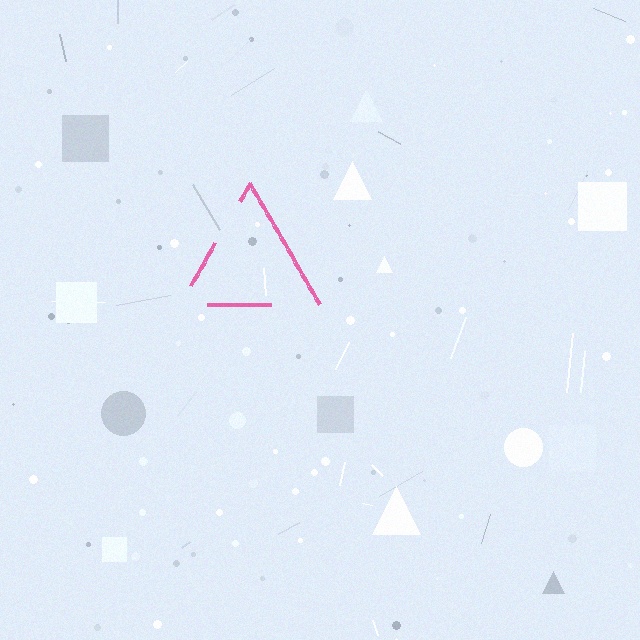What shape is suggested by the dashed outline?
The dashed outline suggests a triangle.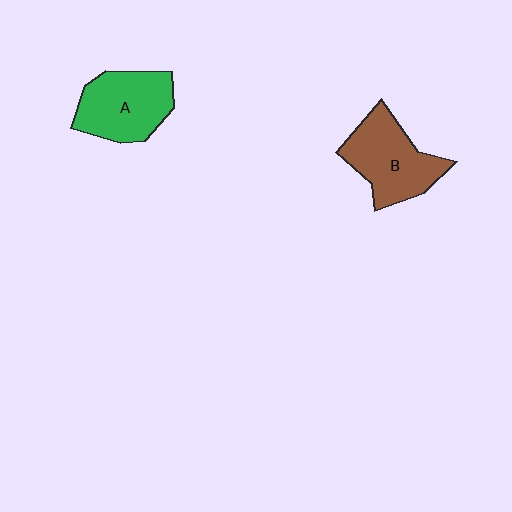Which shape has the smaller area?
Shape A (green).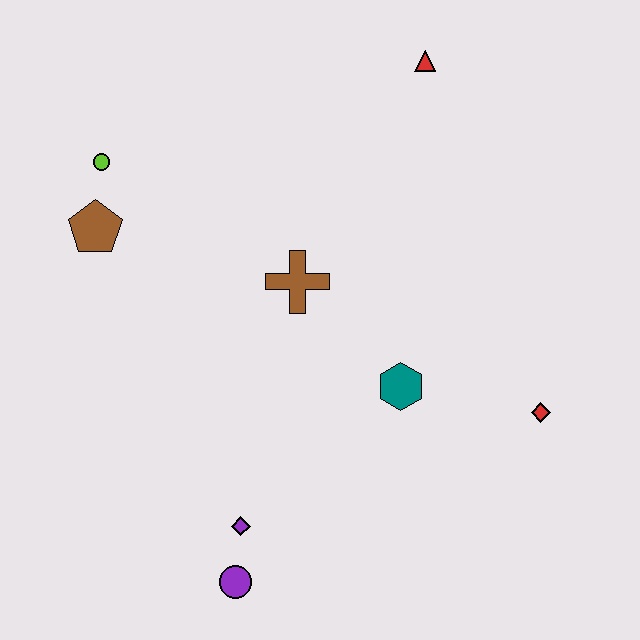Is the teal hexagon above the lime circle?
No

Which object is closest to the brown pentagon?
The lime circle is closest to the brown pentagon.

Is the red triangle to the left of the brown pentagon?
No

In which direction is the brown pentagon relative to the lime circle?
The brown pentagon is below the lime circle.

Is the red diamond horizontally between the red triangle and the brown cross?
No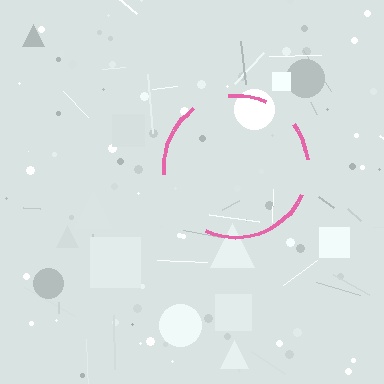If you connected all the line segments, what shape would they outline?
They would outline a circle.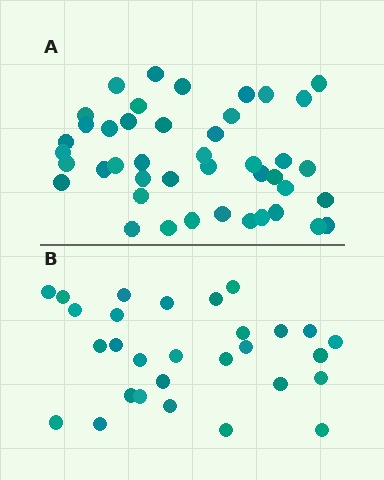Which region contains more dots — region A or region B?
Region A (the top region) has more dots.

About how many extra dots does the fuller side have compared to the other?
Region A has approximately 15 more dots than region B.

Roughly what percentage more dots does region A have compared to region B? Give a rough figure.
About 50% more.